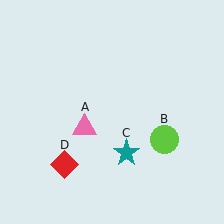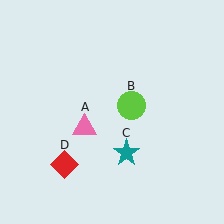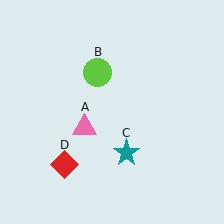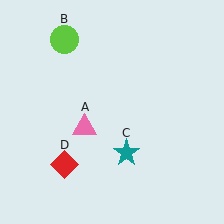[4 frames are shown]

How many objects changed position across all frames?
1 object changed position: lime circle (object B).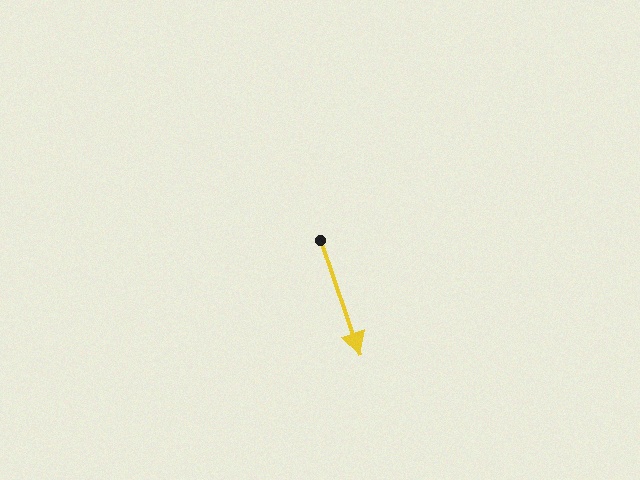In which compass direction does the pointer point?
South.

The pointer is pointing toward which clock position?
Roughly 5 o'clock.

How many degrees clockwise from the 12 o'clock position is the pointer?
Approximately 161 degrees.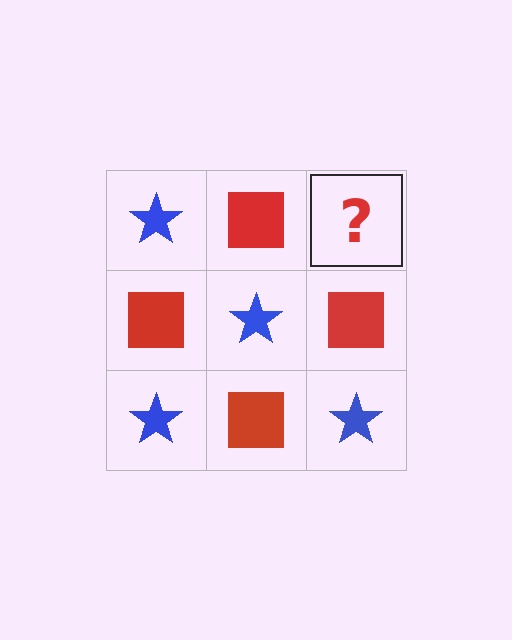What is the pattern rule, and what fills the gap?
The rule is that it alternates blue star and red square in a checkerboard pattern. The gap should be filled with a blue star.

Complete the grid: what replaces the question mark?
The question mark should be replaced with a blue star.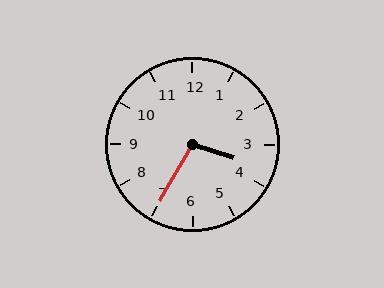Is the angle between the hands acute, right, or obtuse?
It is obtuse.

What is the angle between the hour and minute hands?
Approximately 102 degrees.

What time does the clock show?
3:35.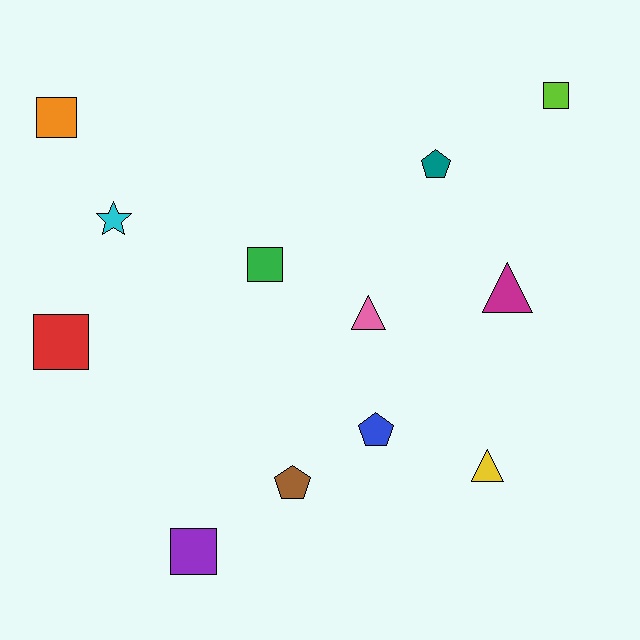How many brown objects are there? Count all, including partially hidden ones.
There is 1 brown object.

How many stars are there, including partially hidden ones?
There is 1 star.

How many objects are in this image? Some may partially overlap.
There are 12 objects.